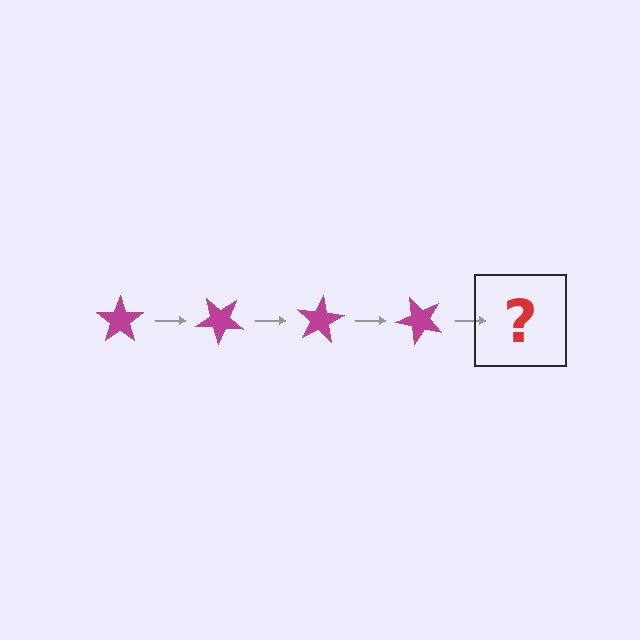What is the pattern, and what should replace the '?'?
The pattern is that the star rotates 40 degrees each step. The '?' should be a magenta star rotated 160 degrees.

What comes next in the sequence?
The next element should be a magenta star rotated 160 degrees.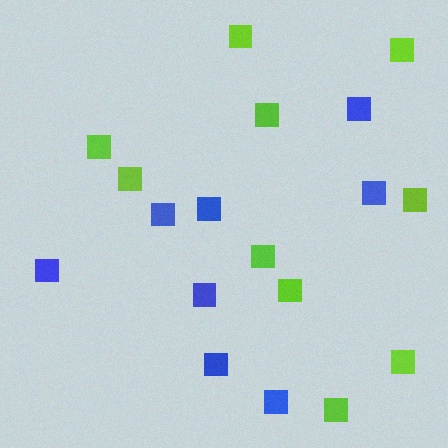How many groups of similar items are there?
There are 2 groups: one group of lime squares (10) and one group of blue squares (8).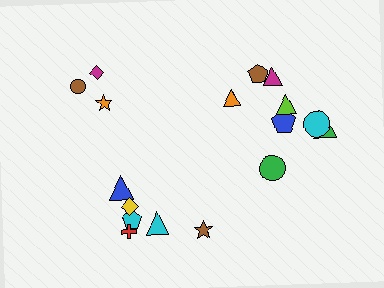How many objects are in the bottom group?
There are 6 objects.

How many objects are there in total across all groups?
There are 17 objects.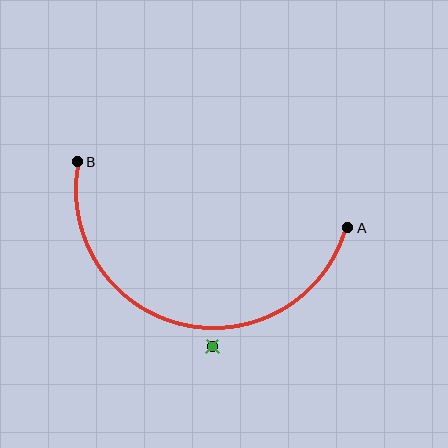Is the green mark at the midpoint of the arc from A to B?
No — the green mark does not lie on the arc at all. It sits slightly outside the curve.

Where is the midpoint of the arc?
The arc midpoint is the point on the curve farthest from the straight line joining A and B. It sits below that line.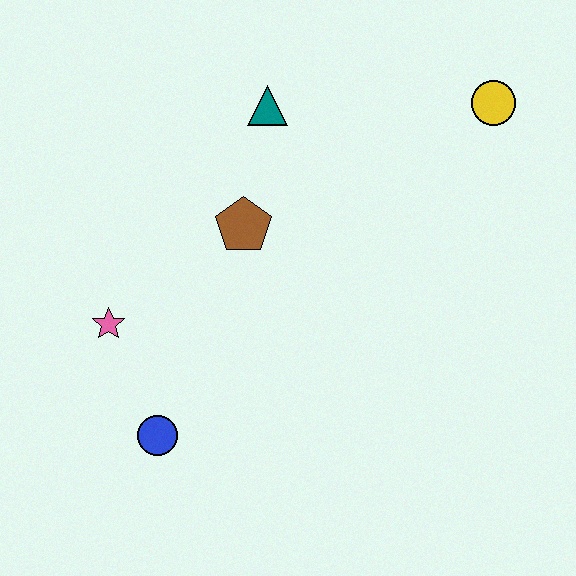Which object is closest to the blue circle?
The pink star is closest to the blue circle.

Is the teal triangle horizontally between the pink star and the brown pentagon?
No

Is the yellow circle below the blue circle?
No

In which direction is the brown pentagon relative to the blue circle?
The brown pentagon is above the blue circle.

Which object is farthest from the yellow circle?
The blue circle is farthest from the yellow circle.